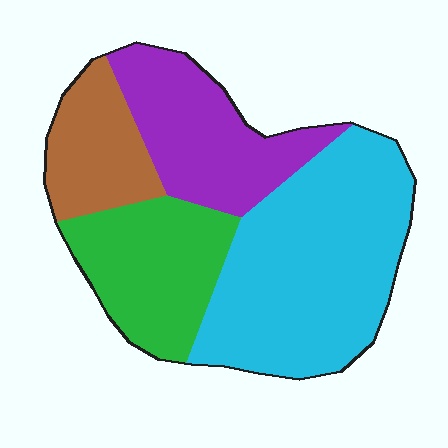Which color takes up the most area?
Cyan, at roughly 40%.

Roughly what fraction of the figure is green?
Green covers around 20% of the figure.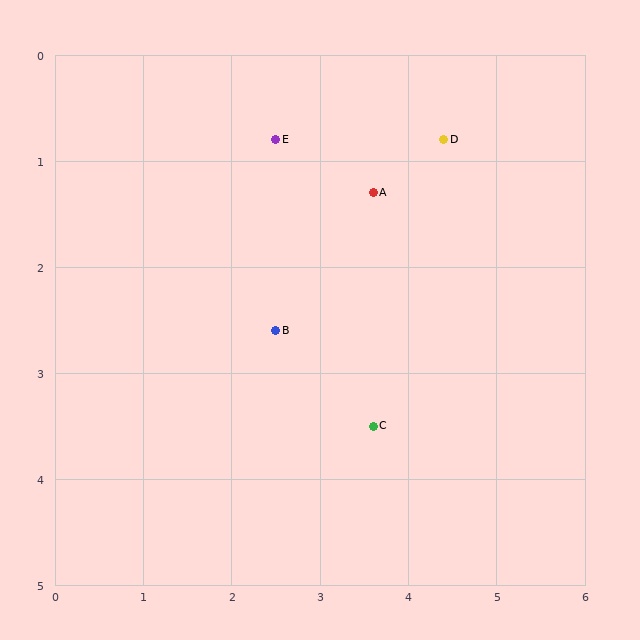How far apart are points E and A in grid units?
Points E and A are about 1.2 grid units apart.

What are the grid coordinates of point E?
Point E is at approximately (2.5, 0.8).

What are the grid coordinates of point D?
Point D is at approximately (4.4, 0.8).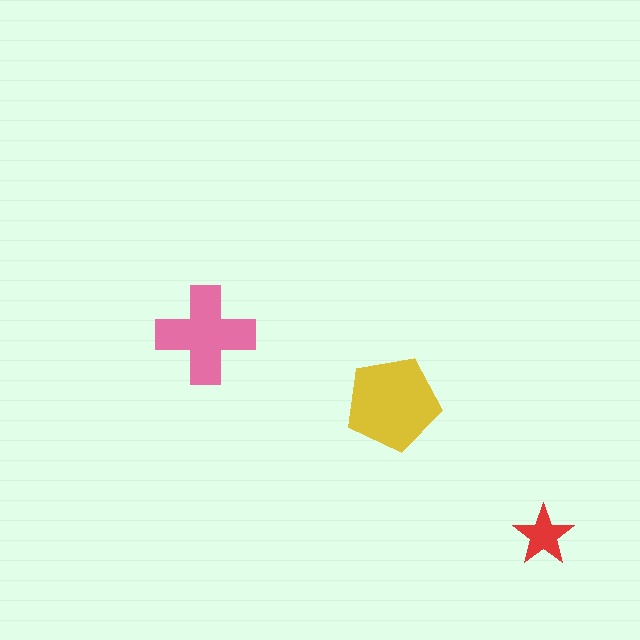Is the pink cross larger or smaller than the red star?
Larger.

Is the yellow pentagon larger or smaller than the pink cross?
Larger.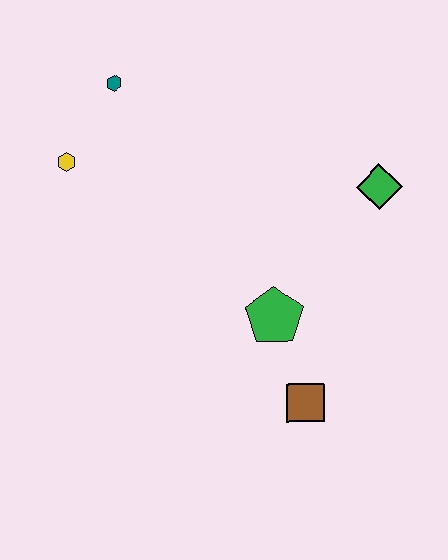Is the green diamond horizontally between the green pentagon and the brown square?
No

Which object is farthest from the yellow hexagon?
The brown square is farthest from the yellow hexagon.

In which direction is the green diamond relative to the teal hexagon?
The green diamond is to the right of the teal hexagon.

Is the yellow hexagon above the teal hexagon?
No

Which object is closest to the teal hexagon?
The yellow hexagon is closest to the teal hexagon.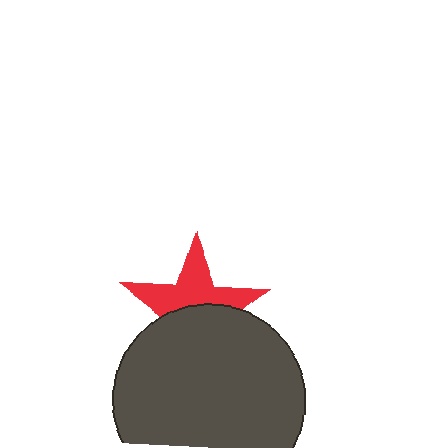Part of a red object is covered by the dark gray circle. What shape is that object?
It is a star.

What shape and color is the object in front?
The object in front is a dark gray circle.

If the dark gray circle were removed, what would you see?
You would see the complete red star.